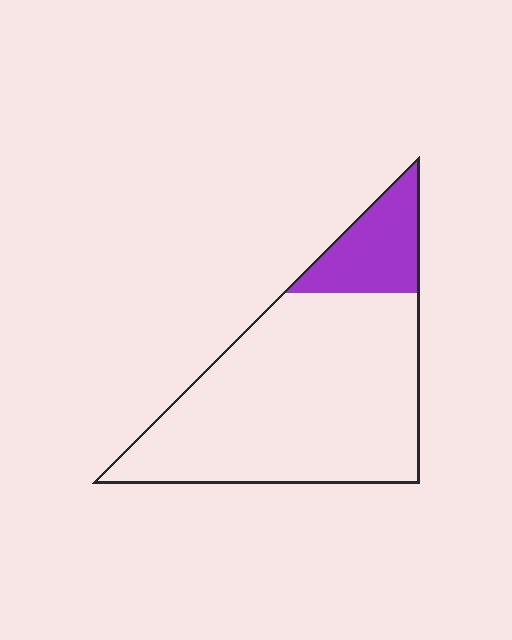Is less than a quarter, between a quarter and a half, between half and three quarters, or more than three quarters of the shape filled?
Less than a quarter.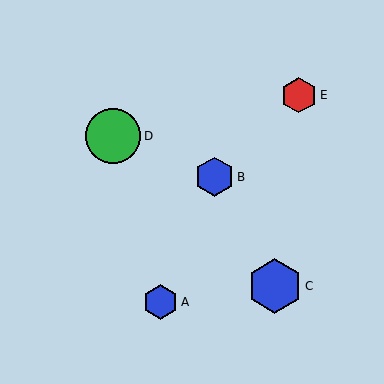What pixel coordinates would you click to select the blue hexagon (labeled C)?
Click at (275, 286) to select the blue hexagon C.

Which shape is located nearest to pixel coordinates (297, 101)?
The red hexagon (labeled E) at (299, 95) is nearest to that location.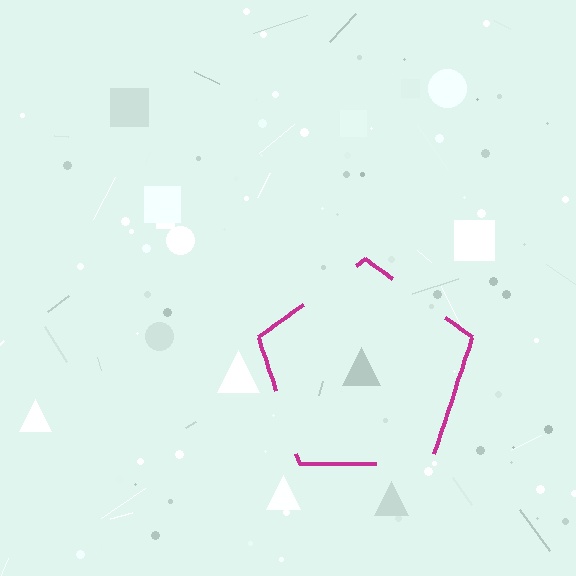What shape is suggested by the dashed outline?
The dashed outline suggests a pentagon.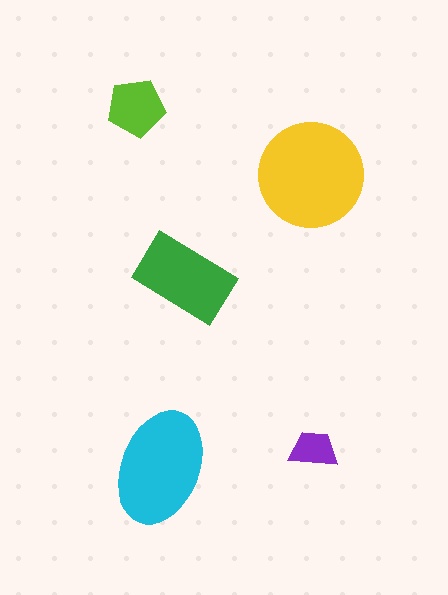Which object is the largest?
The yellow circle.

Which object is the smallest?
The purple trapezoid.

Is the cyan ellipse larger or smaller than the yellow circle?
Smaller.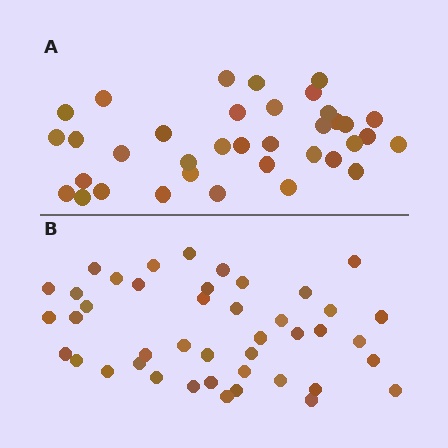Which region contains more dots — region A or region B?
Region B (the bottom region) has more dots.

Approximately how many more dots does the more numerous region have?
Region B has roughly 8 or so more dots than region A.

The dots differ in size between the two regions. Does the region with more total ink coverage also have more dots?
No. Region A has more total ink coverage because its dots are larger, but region B actually contains more individual dots. Total area can be misleading — the number of items is what matters here.